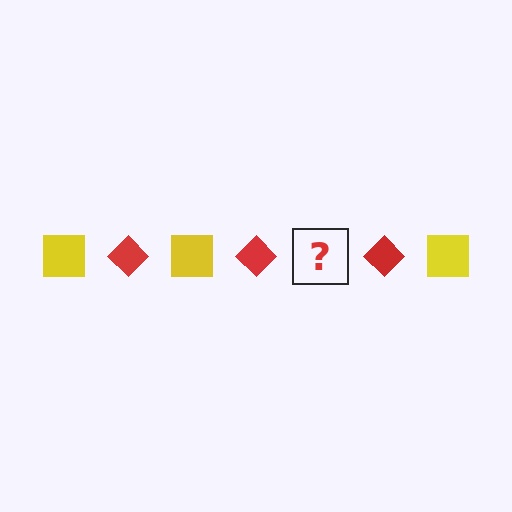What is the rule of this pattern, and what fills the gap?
The rule is that the pattern alternates between yellow square and red diamond. The gap should be filled with a yellow square.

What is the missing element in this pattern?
The missing element is a yellow square.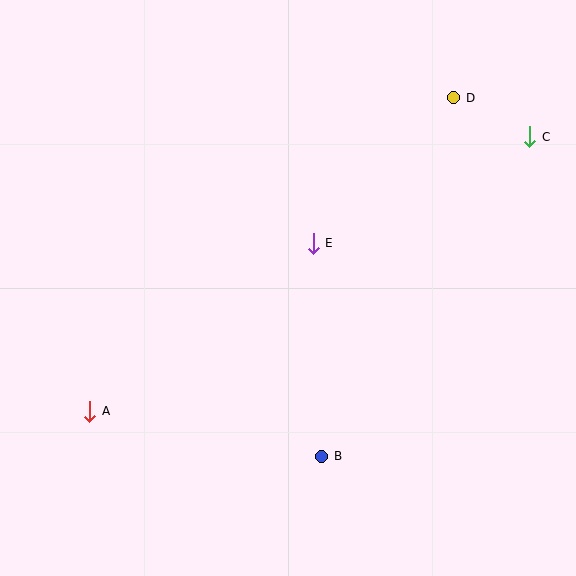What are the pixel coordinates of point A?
Point A is at (90, 411).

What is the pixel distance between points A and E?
The distance between A and E is 280 pixels.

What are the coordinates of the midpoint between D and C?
The midpoint between D and C is at (492, 117).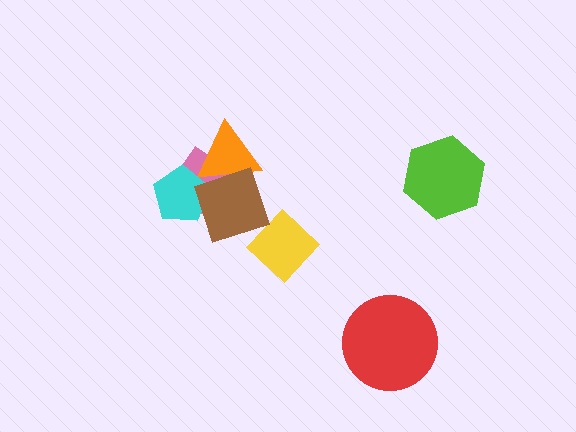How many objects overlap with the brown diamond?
4 objects overlap with the brown diamond.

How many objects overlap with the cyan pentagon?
2 objects overlap with the cyan pentagon.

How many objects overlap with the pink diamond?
3 objects overlap with the pink diamond.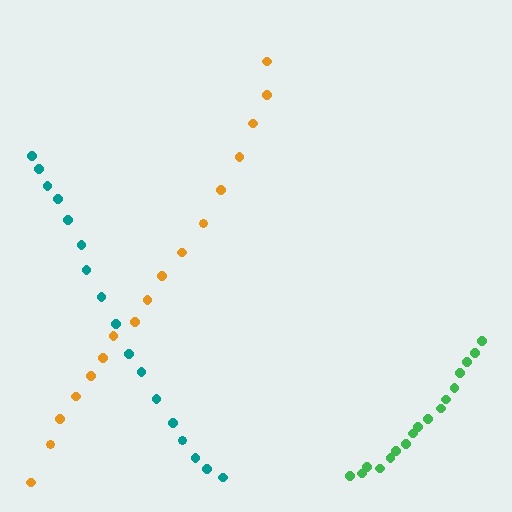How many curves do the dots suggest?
There are 3 distinct paths.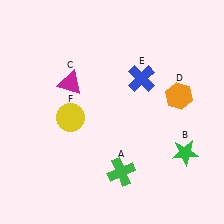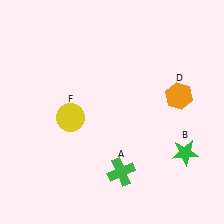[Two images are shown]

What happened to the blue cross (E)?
The blue cross (E) was removed in Image 2. It was in the top-right area of Image 1.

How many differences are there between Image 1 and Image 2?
There are 2 differences between the two images.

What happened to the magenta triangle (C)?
The magenta triangle (C) was removed in Image 2. It was in the top-left area of Image 1.